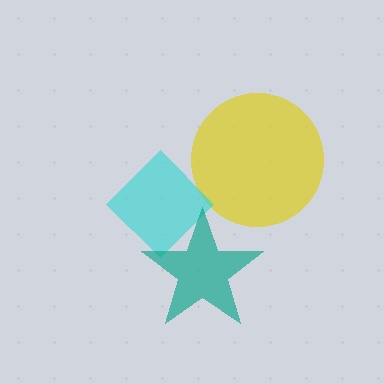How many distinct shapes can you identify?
There are 3 distinct shapes: a yellow circle, a cyan diamond, a teal star.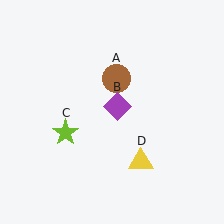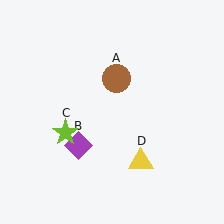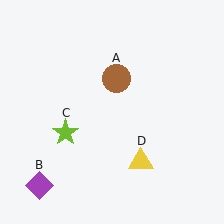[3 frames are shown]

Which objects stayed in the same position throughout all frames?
Brown circle (object A) and lime star (object C) and yellow triangle (object D) remained stationary.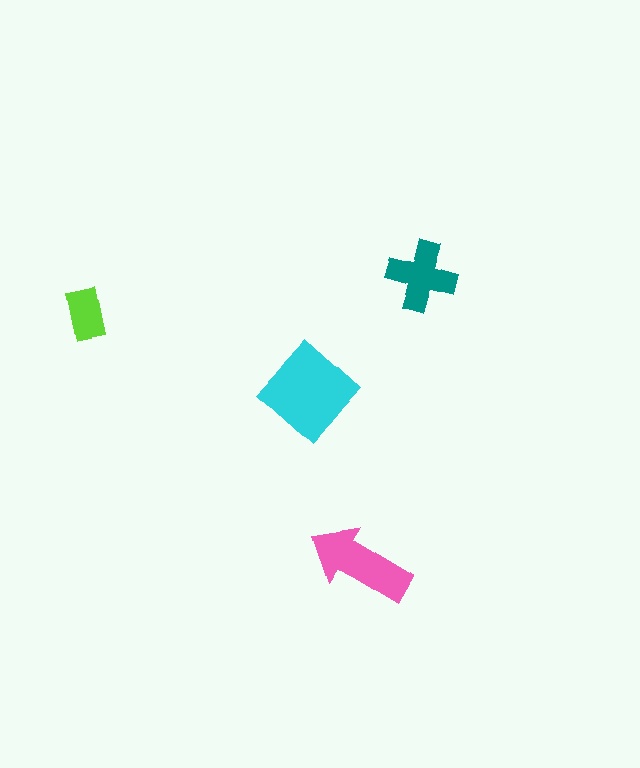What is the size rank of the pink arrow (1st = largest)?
2nd.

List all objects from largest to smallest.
The cyan diamond, the pink arrow, the teal cross, the lime rectangle.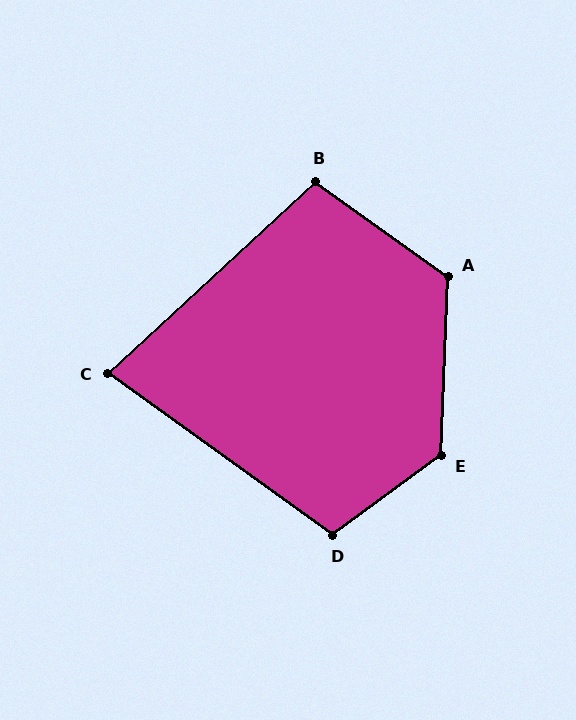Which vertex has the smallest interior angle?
C, at approximately 79 degrees.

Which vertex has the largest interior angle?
E, at approximately 128 degrees.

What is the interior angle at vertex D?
Approximately 108 degrees (obtuse).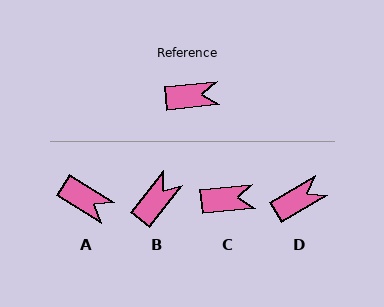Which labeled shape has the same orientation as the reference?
C.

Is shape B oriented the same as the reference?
No, it is off by about 46 degrees.